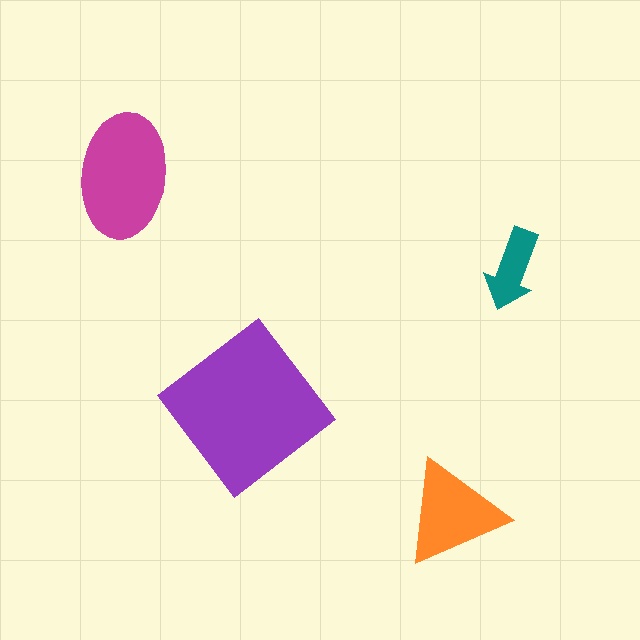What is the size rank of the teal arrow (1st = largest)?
4th.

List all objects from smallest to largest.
The teal arrow, the orange triangle, the magenta ellipse, the purple diamond.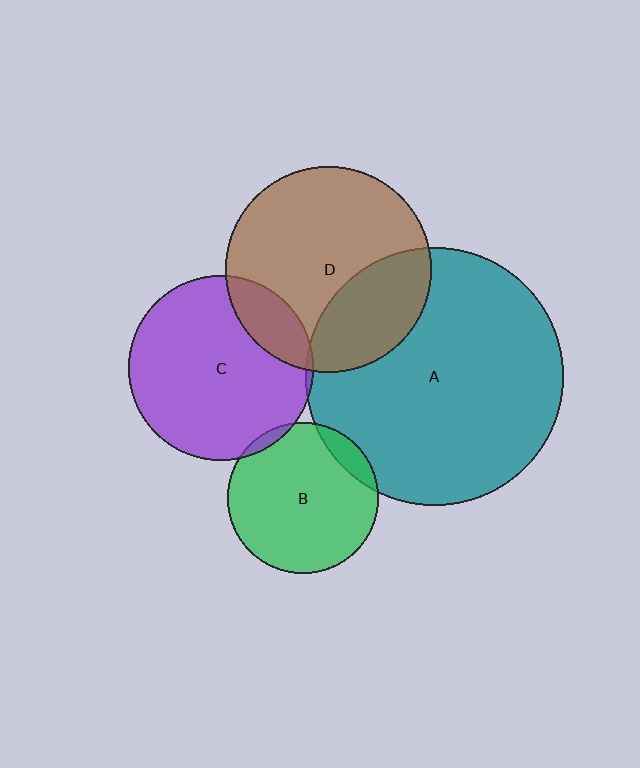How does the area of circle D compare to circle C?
Approximately 1.2 times.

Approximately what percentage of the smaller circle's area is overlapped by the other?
Approximately 30%.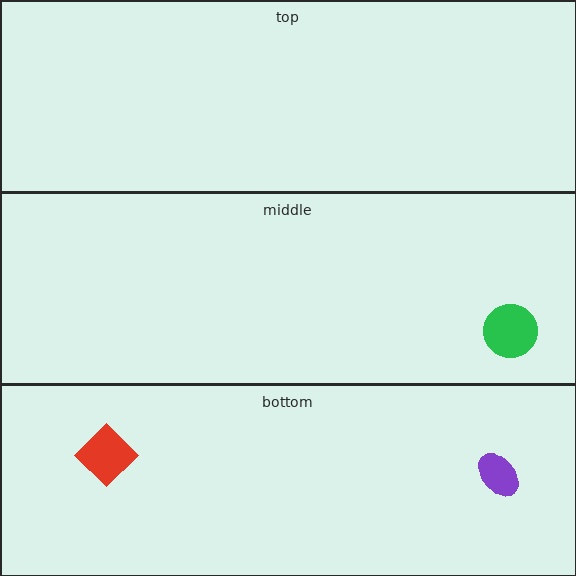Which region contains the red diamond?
The bottom region.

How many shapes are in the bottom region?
2.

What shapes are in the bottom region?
The red diamond, the purple ellipse.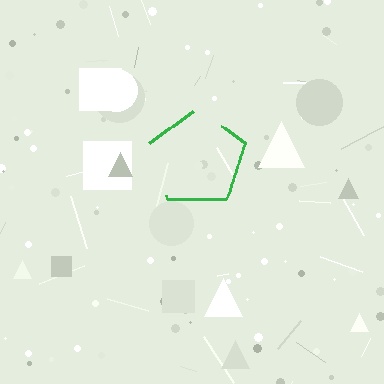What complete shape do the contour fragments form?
The contour fragments form a pentagon.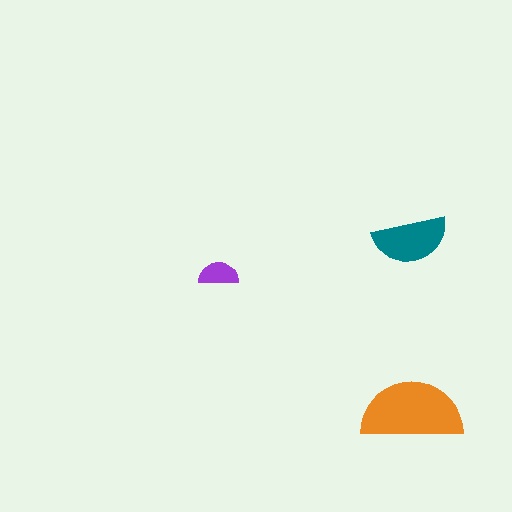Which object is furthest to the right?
The orange semicircle is rightmost.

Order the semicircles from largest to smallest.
the orange one, the teal one, the purple one.